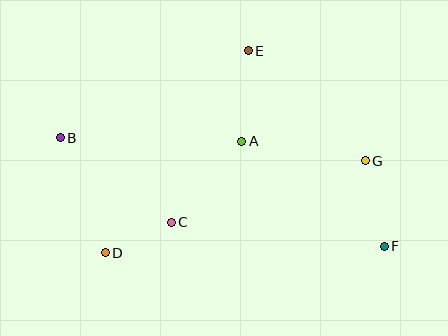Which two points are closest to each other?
Points C and D are closest to each other.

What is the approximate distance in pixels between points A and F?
The distance between A and F is approximately 177 pixels.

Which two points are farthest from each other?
Points B and F are farthest from each other.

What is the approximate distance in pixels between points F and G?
The distance between F and G is approximately 88 pixels.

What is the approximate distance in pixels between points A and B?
The distance between A and B is approximately 182 pixels.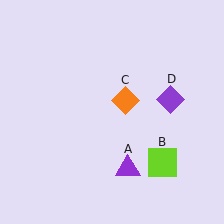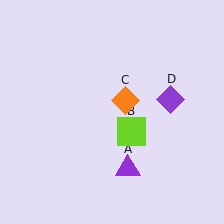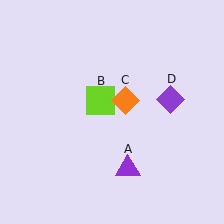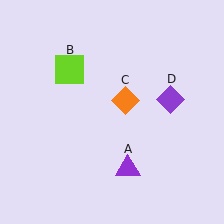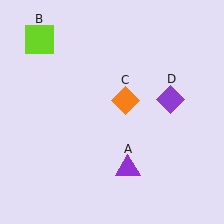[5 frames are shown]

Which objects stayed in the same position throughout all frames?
Purple triangle (object A) and orange diamond (object C) and purple diamond (object D) remained stationary.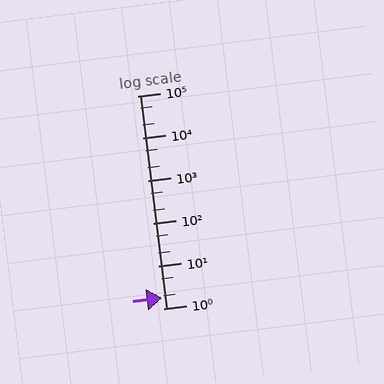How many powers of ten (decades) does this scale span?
The scale spans 5 decades, from 1 to 100000.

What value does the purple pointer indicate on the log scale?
The pointer indicates approximately 1.8.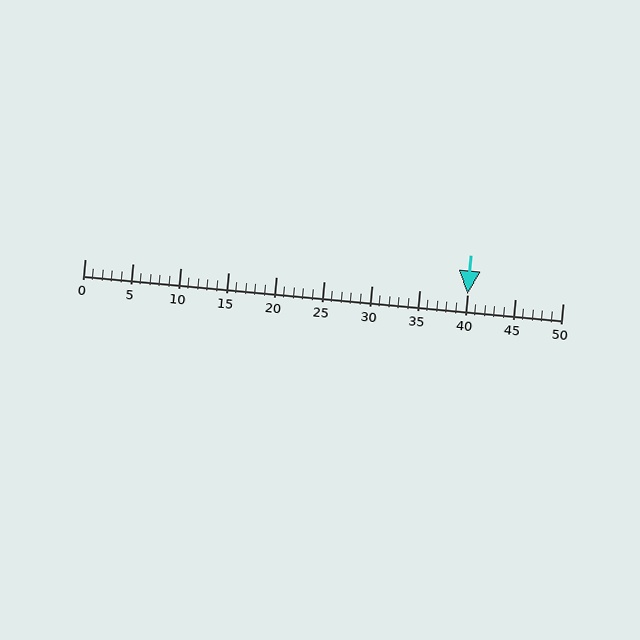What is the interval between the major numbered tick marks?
The major tick marks are spaced 5 units apart.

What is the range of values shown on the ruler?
The ruler shows values from 0 to 50.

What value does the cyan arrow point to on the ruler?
The cyan arrow points to approximately 40.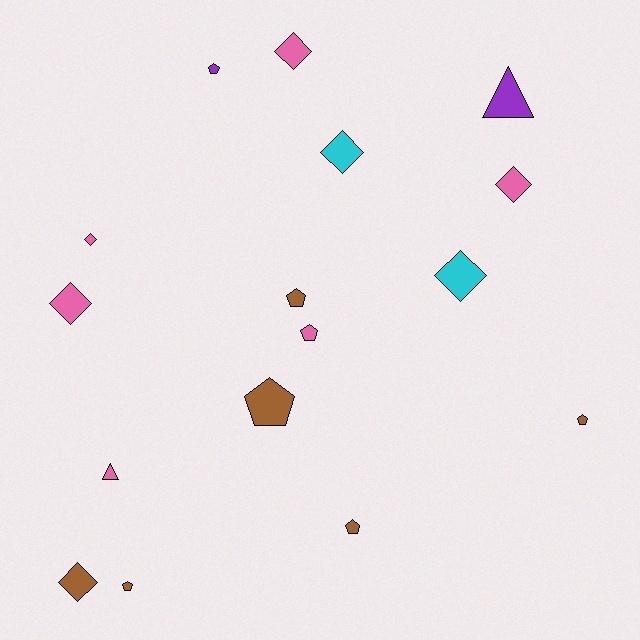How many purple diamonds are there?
There are no purple diamonds.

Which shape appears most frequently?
Diamond, with 7 objects.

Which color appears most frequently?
Brown, with 6 objects.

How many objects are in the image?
There are 16 objects.